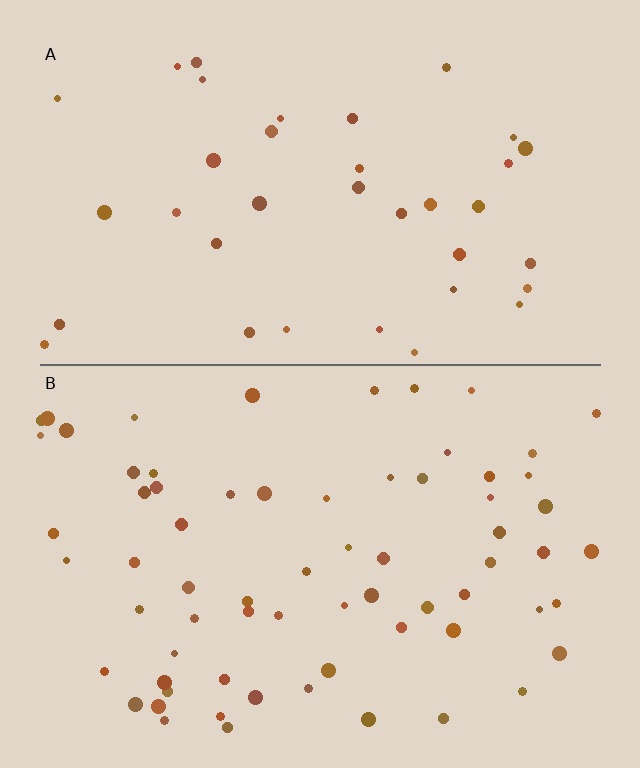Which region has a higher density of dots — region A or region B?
B (the bottom).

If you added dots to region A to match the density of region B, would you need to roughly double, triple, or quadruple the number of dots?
Approximately double.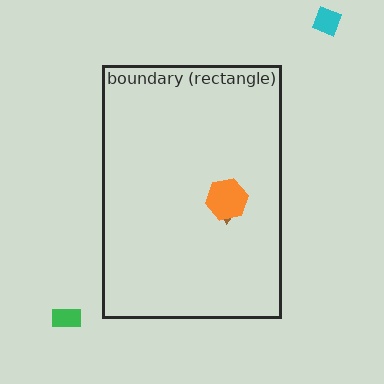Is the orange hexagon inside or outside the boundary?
Inside.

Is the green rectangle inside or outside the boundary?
Outside.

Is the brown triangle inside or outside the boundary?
Inside.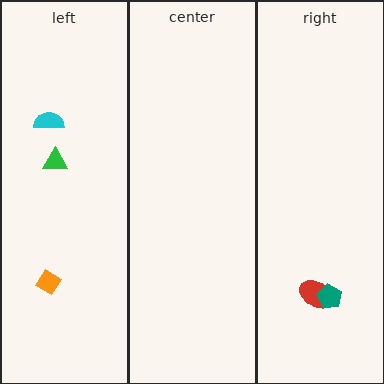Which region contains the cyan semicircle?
The left region.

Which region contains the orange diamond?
The left region.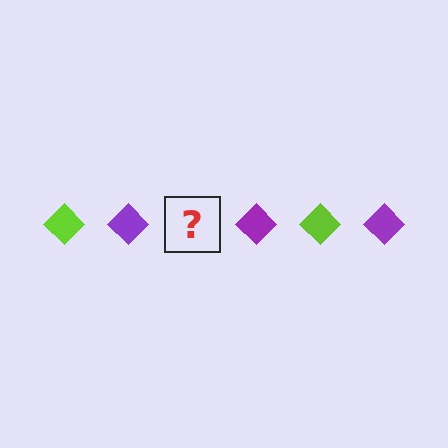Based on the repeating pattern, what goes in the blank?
The blank should be a lime diamond.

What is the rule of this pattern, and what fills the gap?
The rule is that the pattern cycles through lime, purple diamonds. The gap should be filled with a lime diamond.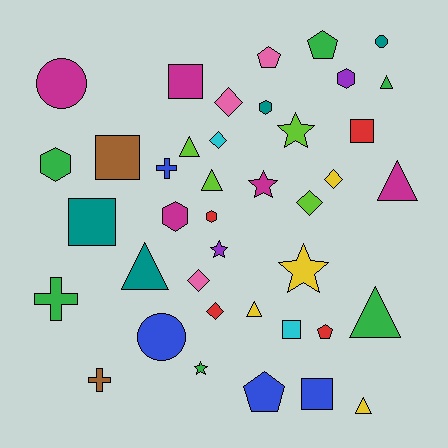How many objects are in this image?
There are 40 objects.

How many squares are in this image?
There are 6 squares.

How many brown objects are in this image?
There are 2 brown objects.